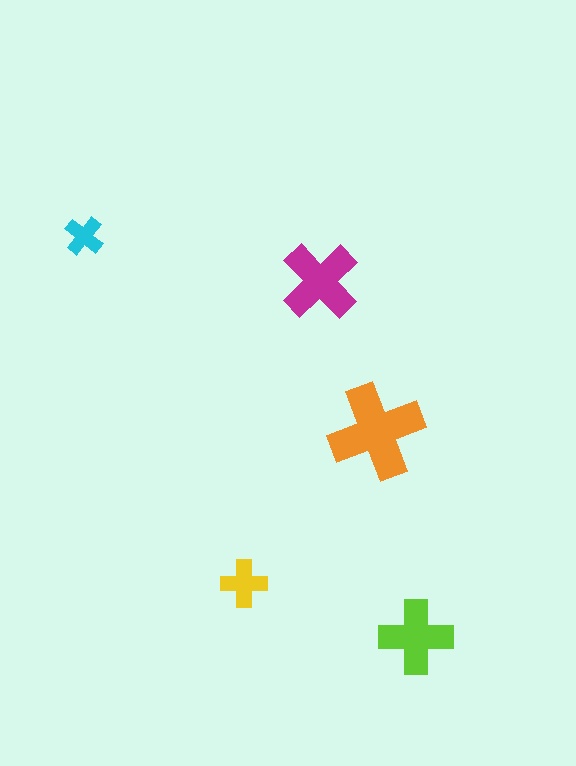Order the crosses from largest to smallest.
the orange one, the magenta one, the lime one, the yellow one, the cyan one.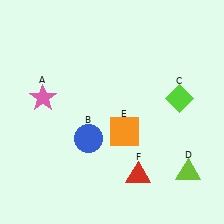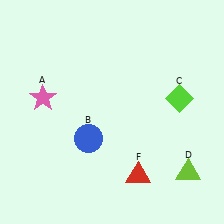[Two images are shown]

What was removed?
The orange square (E) was removed in Image 2.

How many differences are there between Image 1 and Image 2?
There is 1 difference between the two images.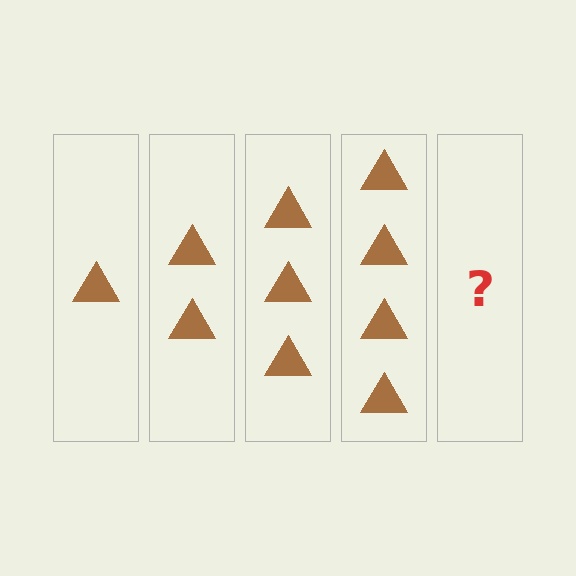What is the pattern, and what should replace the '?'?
The pattern is that each step adds one more triangle. The '?' should be 5 triangles.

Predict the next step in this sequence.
The next step is 5 triangles.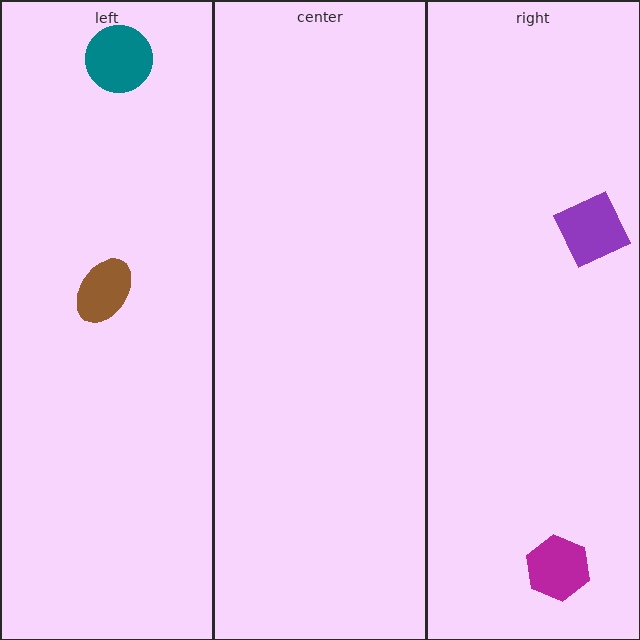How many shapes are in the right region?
2.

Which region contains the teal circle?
The left region.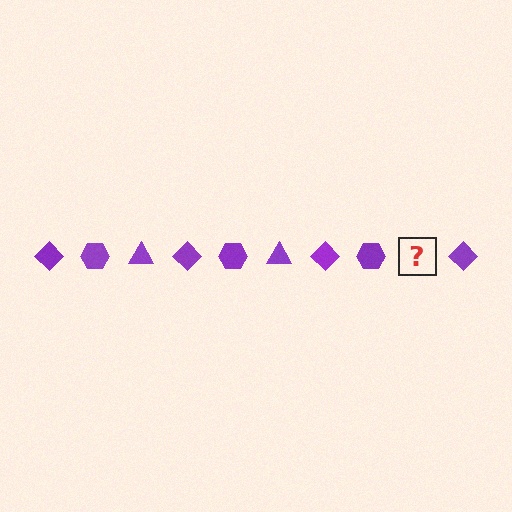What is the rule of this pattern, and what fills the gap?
The rule is that the pattern cycles through diamond, hexagon, triangle shapes in purple. The gap should be filled with a purple triangle.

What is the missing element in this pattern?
The missing element is a purple triangle.